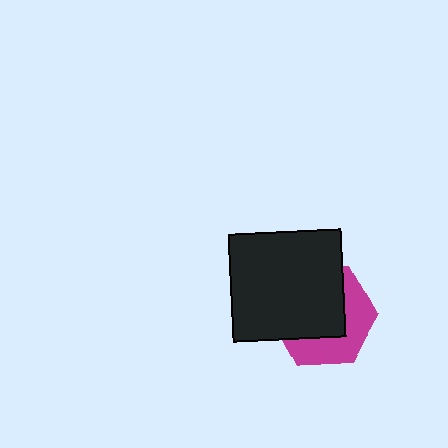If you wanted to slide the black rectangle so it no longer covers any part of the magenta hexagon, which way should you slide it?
Slide it toward the upper-left — that is the most direct way to separate the two shapes.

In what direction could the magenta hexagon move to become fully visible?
The magenta hexagon could move toward the lower-right. That would shift it out from behind the black rectangle entirely.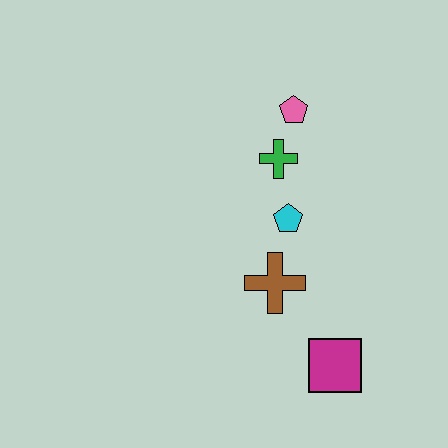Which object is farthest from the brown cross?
The pink pentagon is farthest from the brown cross.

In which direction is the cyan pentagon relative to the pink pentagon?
The cyan pentagon is below the pink pentagon.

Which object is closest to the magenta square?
The brown cross is closest to the magenta square.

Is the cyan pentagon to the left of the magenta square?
Yes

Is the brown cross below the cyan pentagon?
Yes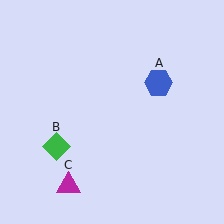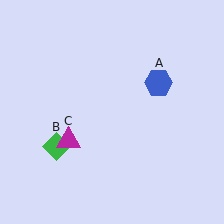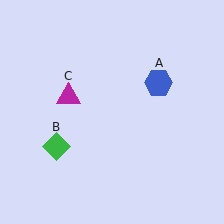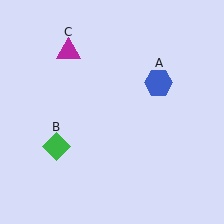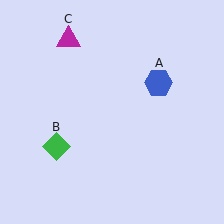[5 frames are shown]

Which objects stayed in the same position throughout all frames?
Blue hexagon (object A) and green diamond (object B) remained stationary.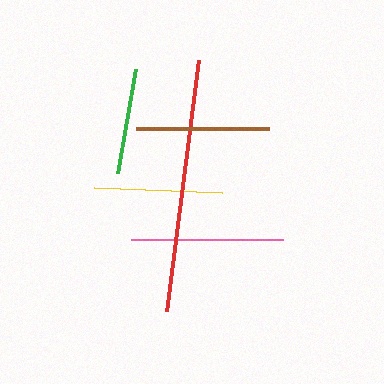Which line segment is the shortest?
The green line is the shortest at approximately 106 pixels.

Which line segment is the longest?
The red line is the longest at approximately 253 pixels.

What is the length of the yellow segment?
The yellow segment is approximately 128 pixels long.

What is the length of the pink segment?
The pink segment is approximately 152 pixels long.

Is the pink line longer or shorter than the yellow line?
The pink line is longer than the yellow line.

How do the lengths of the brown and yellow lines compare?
The brown and yellow lines are approximately the same length.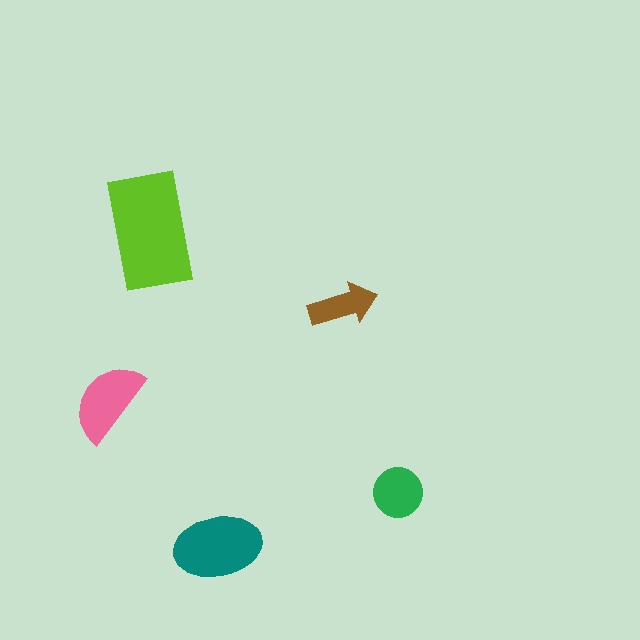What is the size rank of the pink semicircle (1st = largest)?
3rd.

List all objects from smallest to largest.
The brown arrow, the green circle, the pink semicircle, the teal ellipse, the lime rectangle.